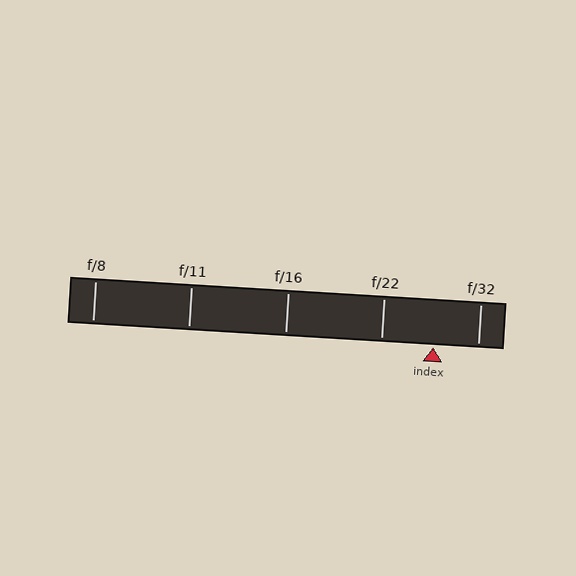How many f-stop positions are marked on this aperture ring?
There are 5 f-stop positions marked.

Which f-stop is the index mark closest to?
The index mark is closest to f/32.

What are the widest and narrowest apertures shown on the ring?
The widest aperture shown is f/8 and the narrowest is f/32.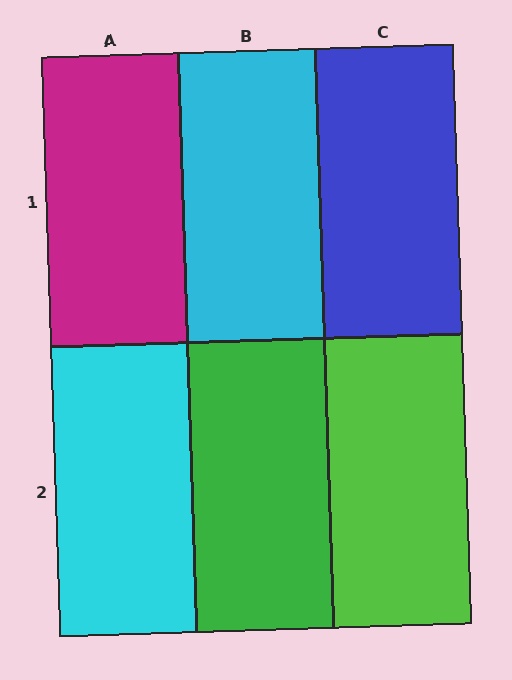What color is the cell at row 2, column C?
Lime.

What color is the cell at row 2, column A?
Cyan.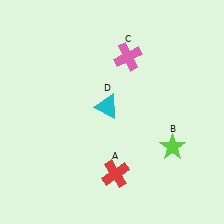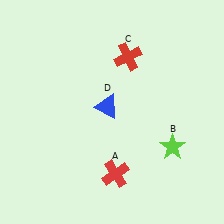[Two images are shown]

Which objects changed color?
C changed from pink to red. D changed from cyan to blue.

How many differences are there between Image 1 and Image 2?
There are 2 differences between the two images.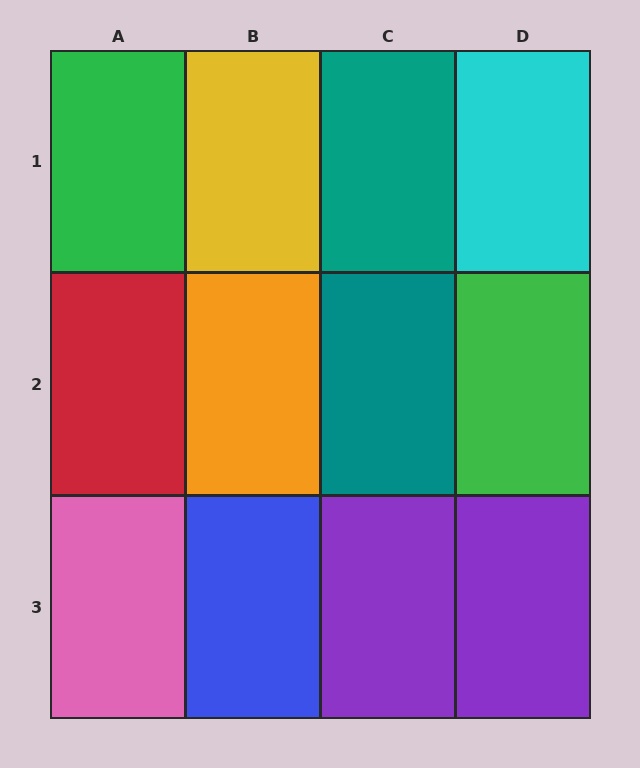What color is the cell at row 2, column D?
Green.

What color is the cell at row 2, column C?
Teal.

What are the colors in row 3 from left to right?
Pink, blue, purple, purple.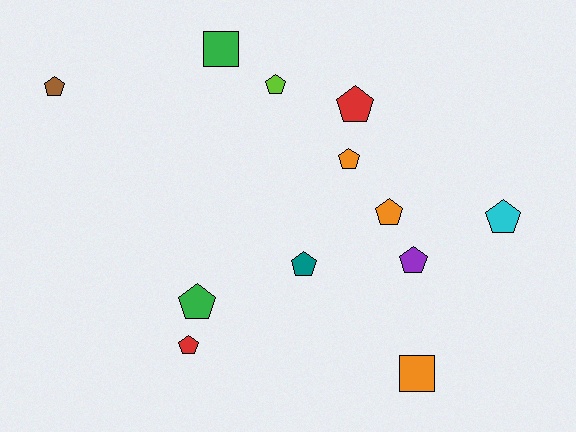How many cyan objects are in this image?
There is 1 cyan object.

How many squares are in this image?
There are 2 squares.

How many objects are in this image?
There are 12 objects.